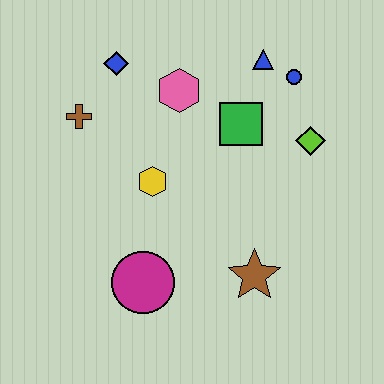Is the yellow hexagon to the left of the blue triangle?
Yes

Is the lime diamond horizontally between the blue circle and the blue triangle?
No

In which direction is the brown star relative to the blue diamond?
The brown star is below the blue diamond.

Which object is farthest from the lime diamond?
The brown cross is farthest from the lime diamond.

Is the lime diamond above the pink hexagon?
No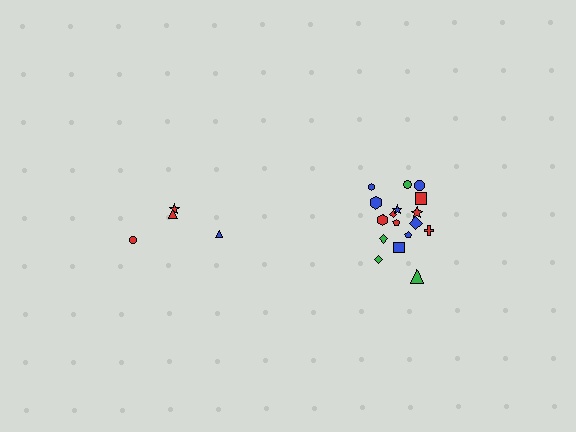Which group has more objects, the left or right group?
The right group.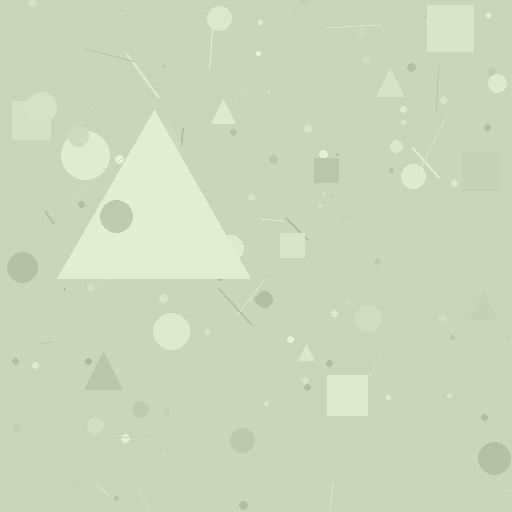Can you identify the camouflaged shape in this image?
The camouflaged shape is a triangle.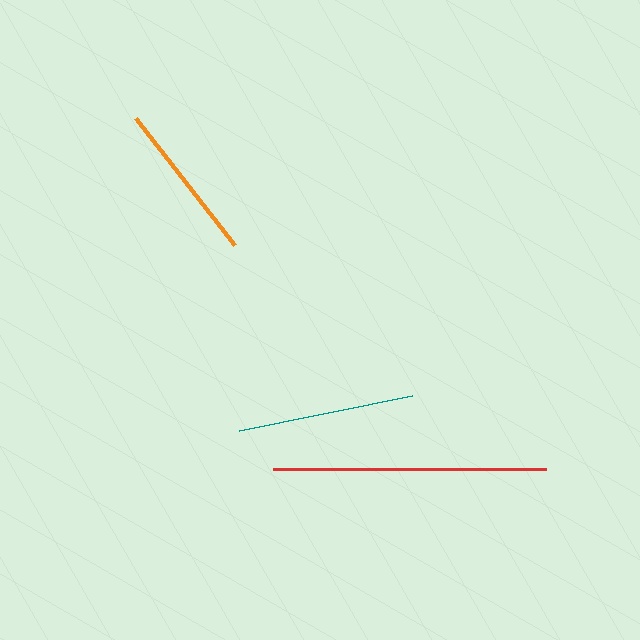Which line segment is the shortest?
The orange line is the shortest at approximately 161 pixels.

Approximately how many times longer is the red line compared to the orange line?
The red line is approximately 1.7 times the length of the orange line.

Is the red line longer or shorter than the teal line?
The red line is longer than the teal line.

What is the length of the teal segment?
The teal segment is approximately 176 pixels long.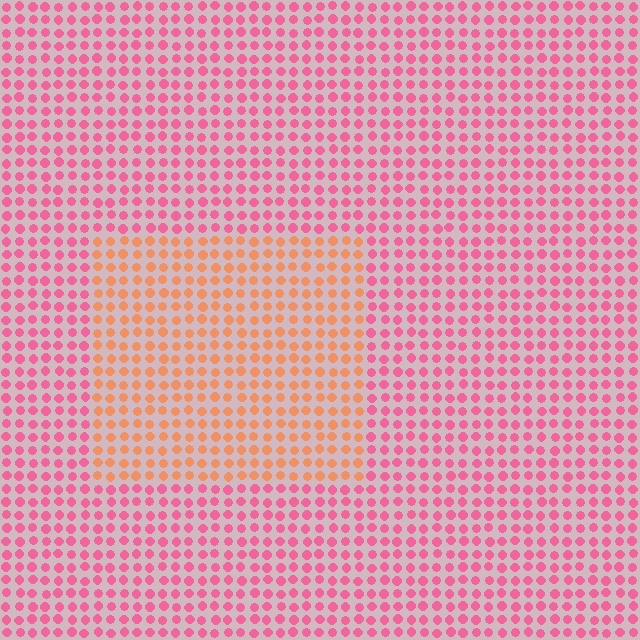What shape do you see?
I see a rectangle.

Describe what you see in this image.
The image is filled with small pink elements in a uniform arrangement. A rectangle-shaped region is visible where the elements are tinted to a slightly different hue, forming a subtle color boundary.